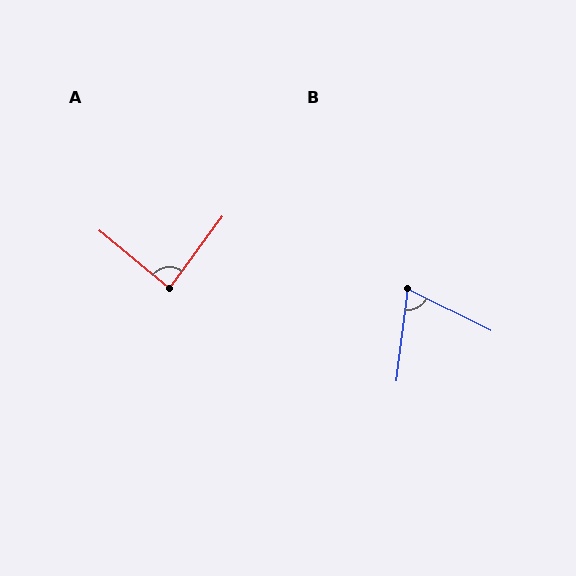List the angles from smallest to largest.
B (70°), A (86°).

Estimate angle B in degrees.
Approximately 70 degrees.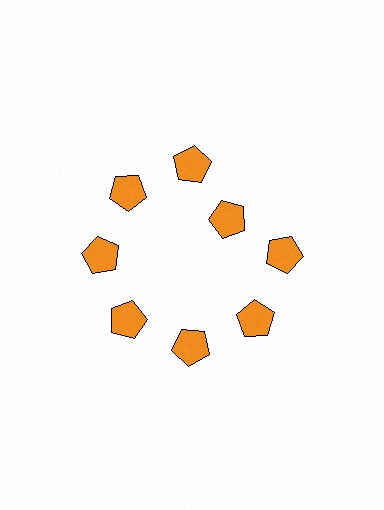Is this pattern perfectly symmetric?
No. The 8 orange pentagons are arranged in a ring, but one element near the 2 o'clock position is pulled inward toward the center, breaking the 8-fold rotational symmetry.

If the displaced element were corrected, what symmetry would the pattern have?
It would have 8-fold rotational symmetry — the pattern would map onto itself every 45 degrees.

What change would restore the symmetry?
The symmetry would be restored by moving it outward, back onto the ring so that all 8 pentagons sit at equal angles and equal distance from the center.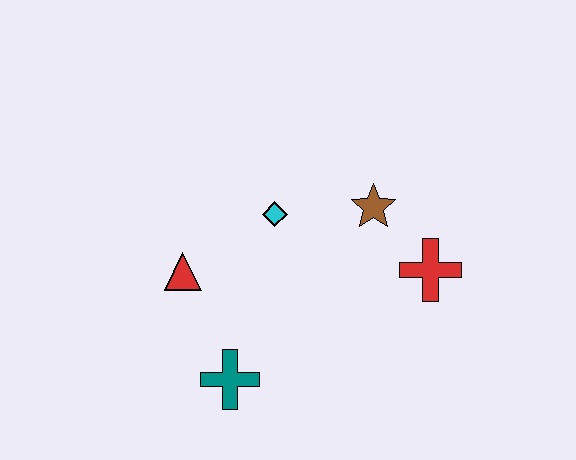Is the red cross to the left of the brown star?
No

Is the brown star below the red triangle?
No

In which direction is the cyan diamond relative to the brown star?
The cyan diamond is to the left of the brown star.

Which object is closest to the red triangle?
The cyan diamond is closest to the red triangle.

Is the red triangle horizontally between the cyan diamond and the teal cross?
No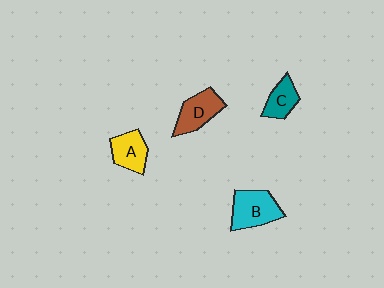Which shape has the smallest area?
Shape C (teal).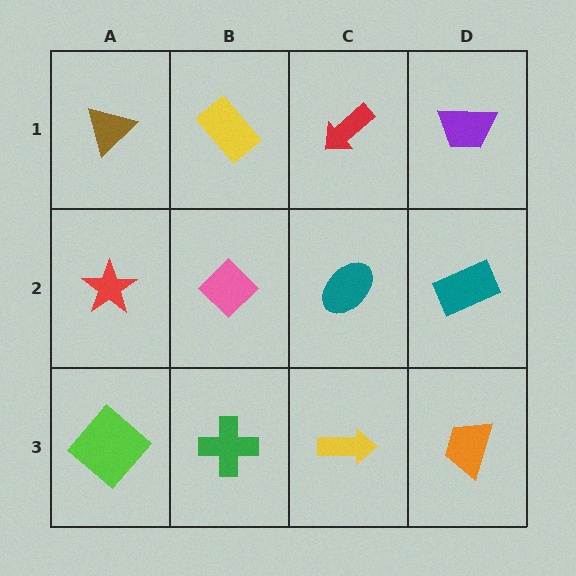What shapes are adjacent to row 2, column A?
A brown triangle (row 1, column A), a lime diamond (row 3, column A), a pink diamond (row 2, column B).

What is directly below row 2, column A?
A lime diamond.